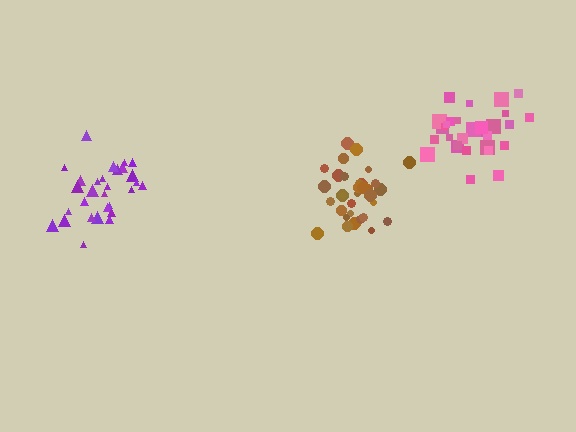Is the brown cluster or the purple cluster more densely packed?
Brown.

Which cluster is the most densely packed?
Brown.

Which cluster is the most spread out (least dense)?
Pink.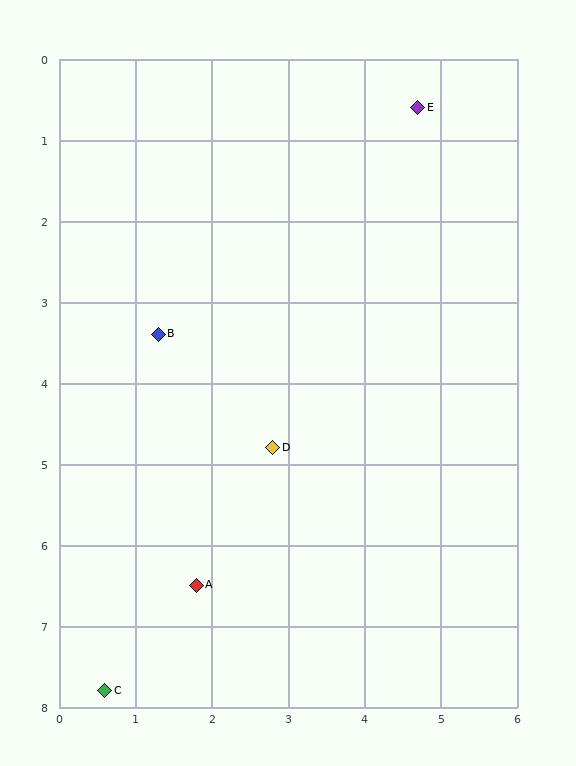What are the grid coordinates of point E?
Point E is at approximately (4.7, 0.6).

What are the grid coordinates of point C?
Point C is at approximately (0.6, 7.8).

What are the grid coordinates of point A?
Point A is at approximately (1.8, 6.5).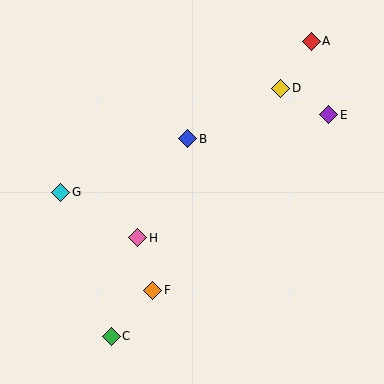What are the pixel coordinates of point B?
Point B is at (188, 139).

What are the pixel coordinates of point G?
Point G is at (61, 192).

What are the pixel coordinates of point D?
Point D is at (281, 88).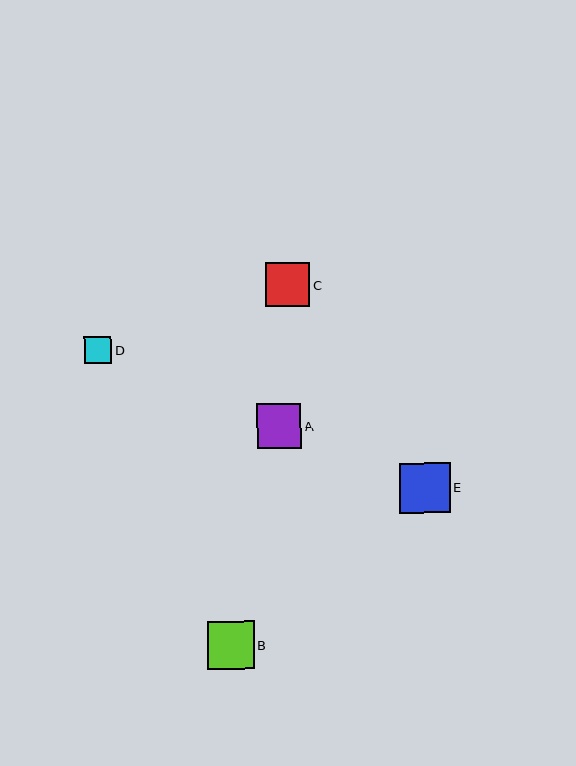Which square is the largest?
Square E is the largest with a size of approximately 50 pixels.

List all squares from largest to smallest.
From largest to smallest: E, B, A, C, D.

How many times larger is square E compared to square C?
Square E is approximately 1.1 times the size of square C.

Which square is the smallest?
Square D is the smallest with a size of approximately 28 pixels.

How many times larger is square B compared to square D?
Square B is approximately 1.7 times the size of square D.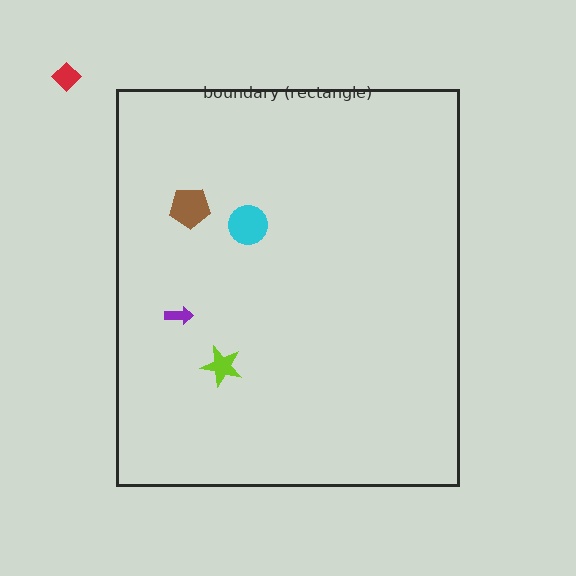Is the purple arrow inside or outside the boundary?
Inside.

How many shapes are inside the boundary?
4 inside, 1 outside.